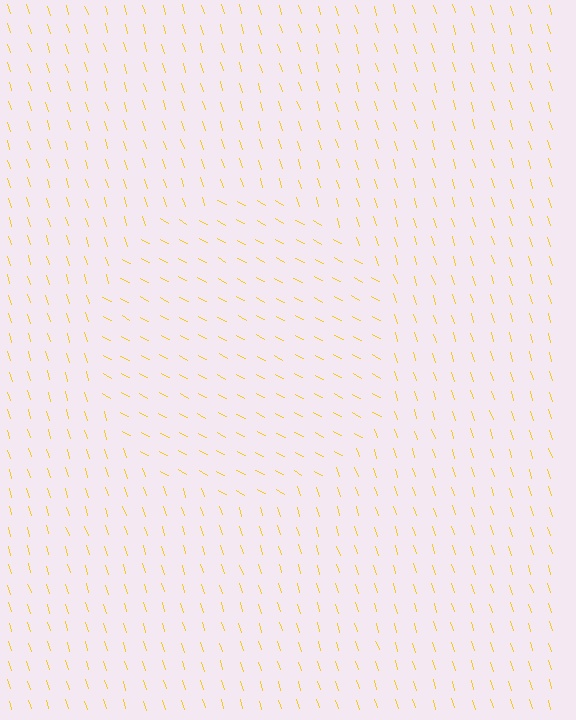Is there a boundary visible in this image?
Yes, there is a texture boundary formed by a change in line orientation.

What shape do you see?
I see a circle.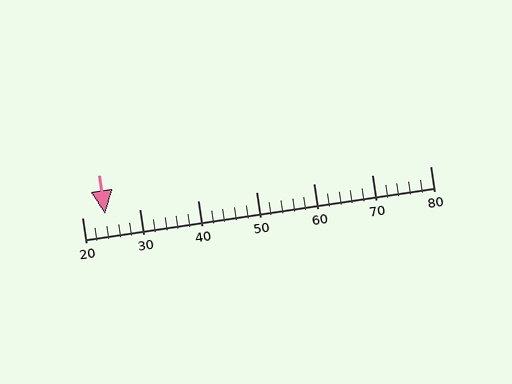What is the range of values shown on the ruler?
The ruler shows values from 20 to 80.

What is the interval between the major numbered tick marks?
The major tick marks are spaced 10 units apart.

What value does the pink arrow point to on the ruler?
The pink arrow points to approximately 24.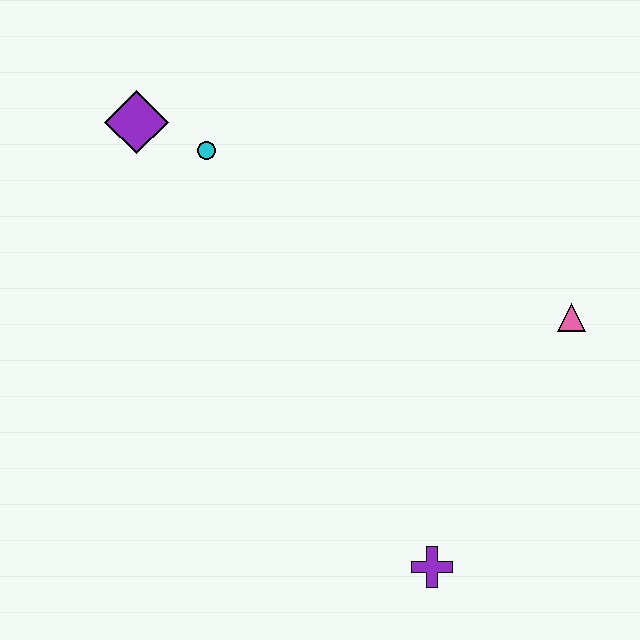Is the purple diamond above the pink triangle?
Yes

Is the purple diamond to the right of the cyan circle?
No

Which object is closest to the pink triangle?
The purple cross is closest to the pink triangle.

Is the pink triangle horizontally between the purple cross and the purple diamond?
No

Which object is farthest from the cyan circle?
The purple cross is farthest from the cyan circle.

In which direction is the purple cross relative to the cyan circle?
The purple cross is below the cyan circle.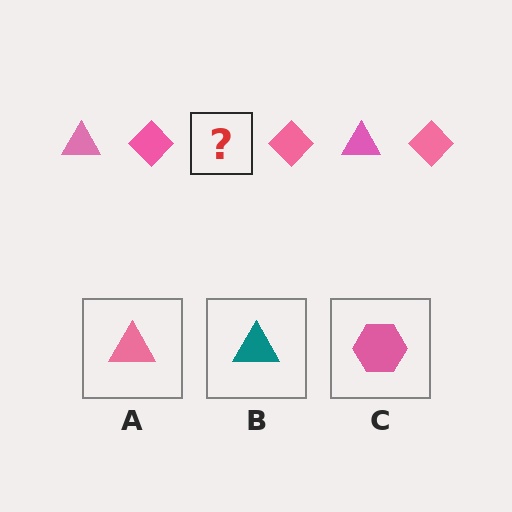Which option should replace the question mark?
Option A.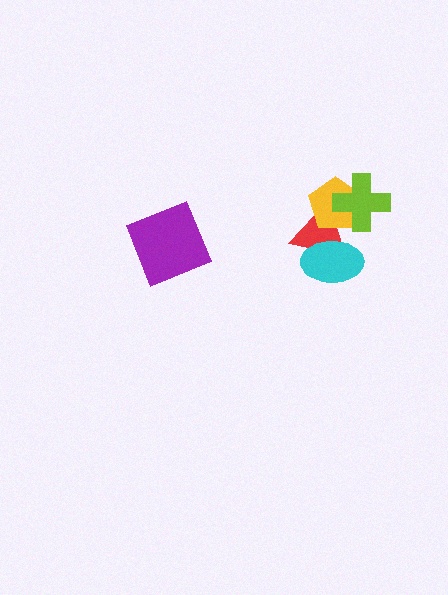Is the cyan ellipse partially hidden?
No, no other shape covers it.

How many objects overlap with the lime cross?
2 objects overlap with the lime cross.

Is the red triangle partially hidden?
Yes, it is partially covered by another shape.